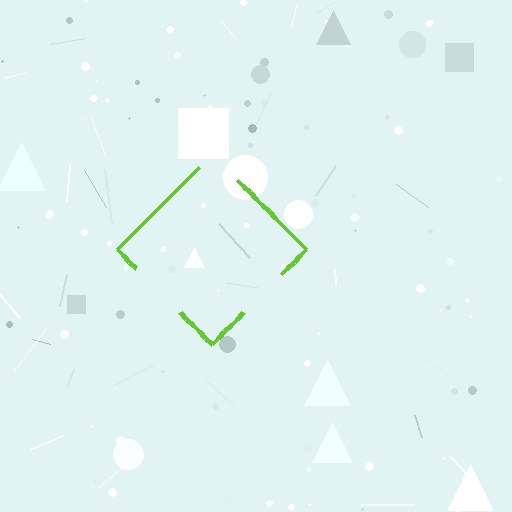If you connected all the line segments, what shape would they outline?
They would outline a diamond.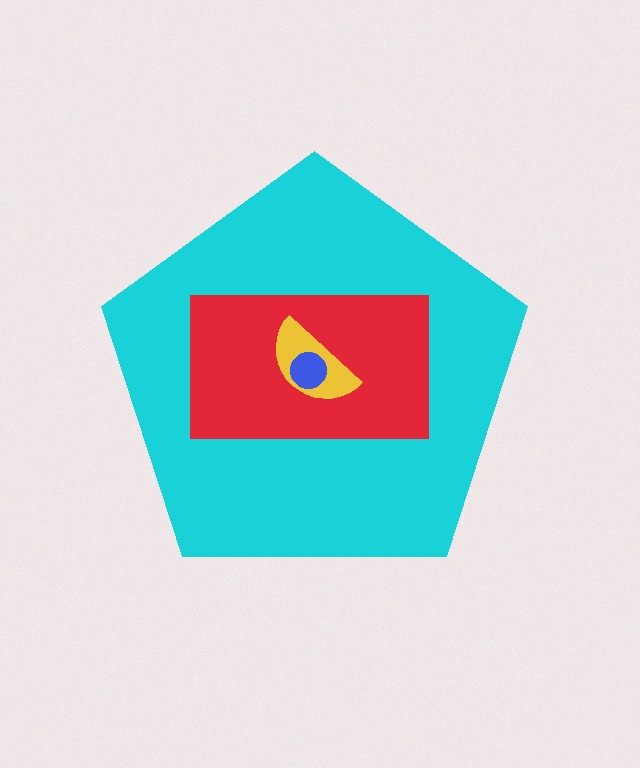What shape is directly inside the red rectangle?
The yellow semicircle.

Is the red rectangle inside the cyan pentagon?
Yes.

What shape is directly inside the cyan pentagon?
The red rectangle.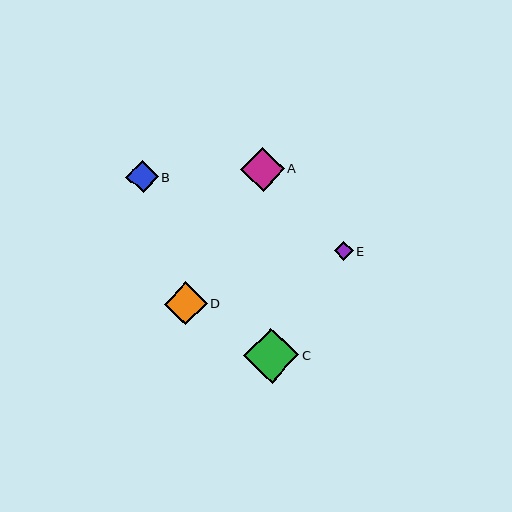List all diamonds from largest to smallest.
From largest to smallest: C, A, D, B, E.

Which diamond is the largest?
Diamond C is the largest with a size of approximately 55 pixels.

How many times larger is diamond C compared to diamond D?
Diamond C is approximately 1.3 times the size of diamond D.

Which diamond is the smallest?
Diamond E is the smallest with a size of approximately 19 pixels.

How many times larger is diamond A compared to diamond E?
Diamond A is approximately 2.4 times the size of diamond E.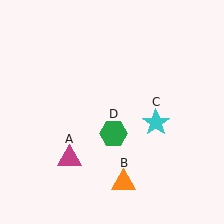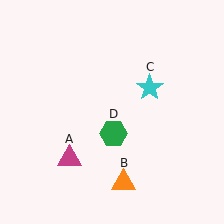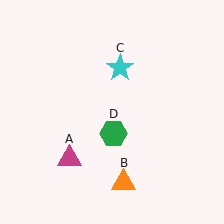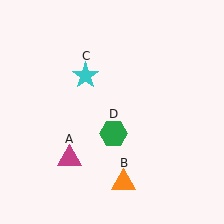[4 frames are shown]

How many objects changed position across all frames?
1 object changed position: cyan star (object C).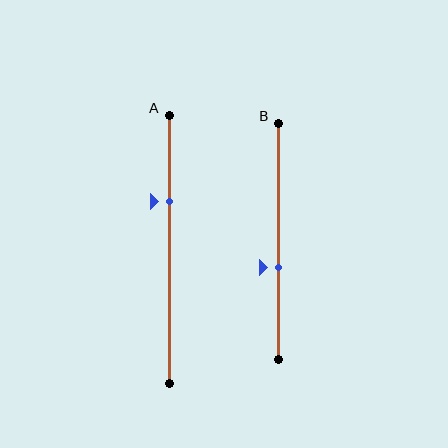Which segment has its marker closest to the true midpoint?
Segment B has its marker closest to the true midpoint.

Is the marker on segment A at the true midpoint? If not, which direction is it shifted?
No, the marker on segment A is shifted upward by about 18% of the segment length.